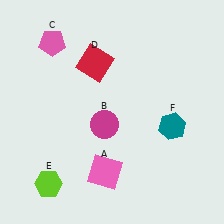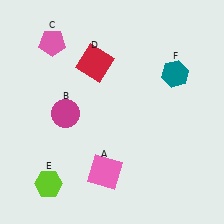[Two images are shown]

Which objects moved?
The objects that moved are: the magenta circle (B), the teal hexagon (F).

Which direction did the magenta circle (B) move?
The magenta circle (B) moved left.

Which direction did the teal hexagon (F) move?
The teal hexagon (F) moved up.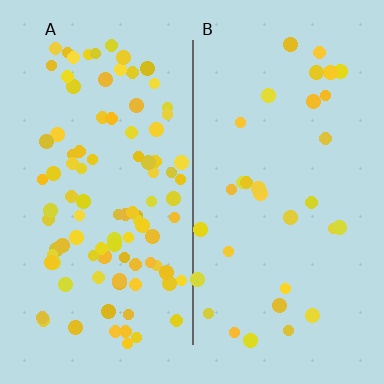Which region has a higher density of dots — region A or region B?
A (the left).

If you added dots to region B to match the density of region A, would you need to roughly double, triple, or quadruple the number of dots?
Approximately triple.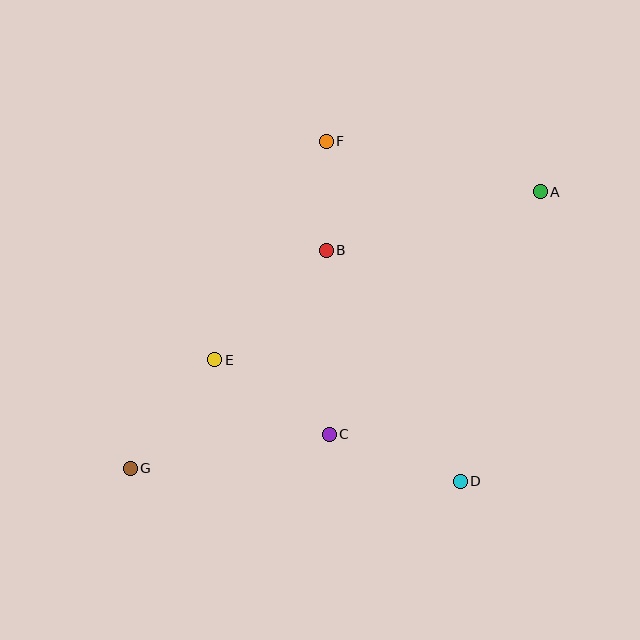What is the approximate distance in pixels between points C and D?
The distance between C and D is approximately 139 pixels.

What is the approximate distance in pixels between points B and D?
The distance between B and D is approximately 267 pixels.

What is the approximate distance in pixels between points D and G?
The distance between D and G is approximately 330 pixels.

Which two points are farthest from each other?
Points A and G are farthest from each other.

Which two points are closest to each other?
Points B and F are closest to each other.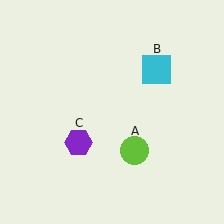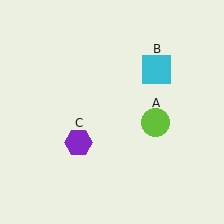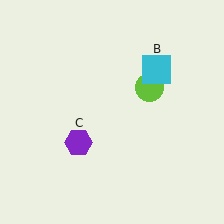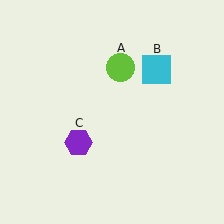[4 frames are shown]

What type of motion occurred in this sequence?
The lime circle (object A) rotated counterclockwise around the center of the scene.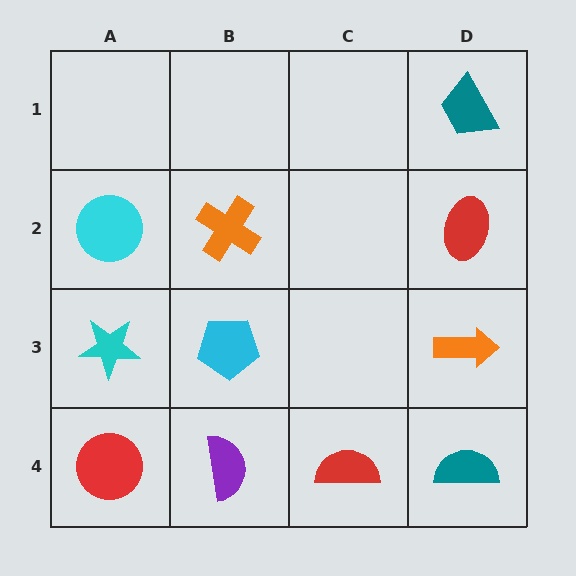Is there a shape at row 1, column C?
No, that cell is empty.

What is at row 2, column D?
A red ellipse.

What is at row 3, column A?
A cyan star.